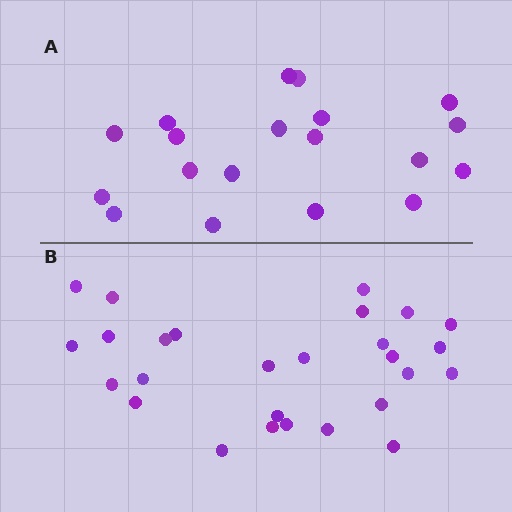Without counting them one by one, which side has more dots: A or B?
Region B (the bottom region) has more dots.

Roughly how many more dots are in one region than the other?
Region B has roughly 8 or so more dots than region A.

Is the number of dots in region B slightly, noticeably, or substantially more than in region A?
Region B has noticeably more, but not dramatically so. The ratio is roughly 1.4 to 1.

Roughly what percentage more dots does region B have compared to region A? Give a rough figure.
About 40% more.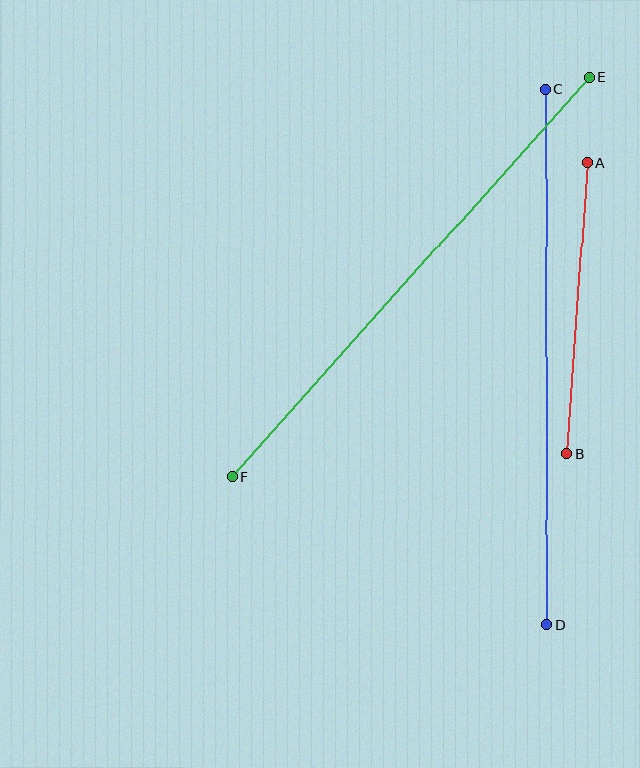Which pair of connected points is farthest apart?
Points C and D are farthest apart.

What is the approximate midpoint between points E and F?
The midpoint is at approximately (411, 277) pixels.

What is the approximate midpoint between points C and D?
The midpoint is at approximately (546, 357) pixels.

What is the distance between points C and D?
The distance is approximately 536 pixels.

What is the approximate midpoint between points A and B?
The midpoint is at approximately (577, 308) pixels.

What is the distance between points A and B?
The distance is approximately 292 pixels.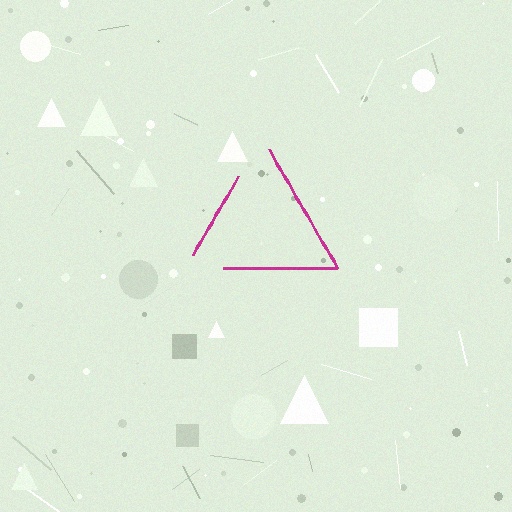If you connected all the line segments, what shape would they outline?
They would outline a triangle.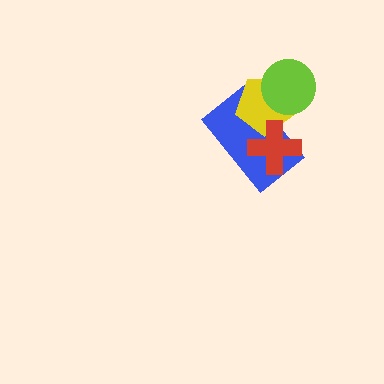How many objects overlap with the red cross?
2 objects overlap with the red cross.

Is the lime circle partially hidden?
No, no other shape covers it.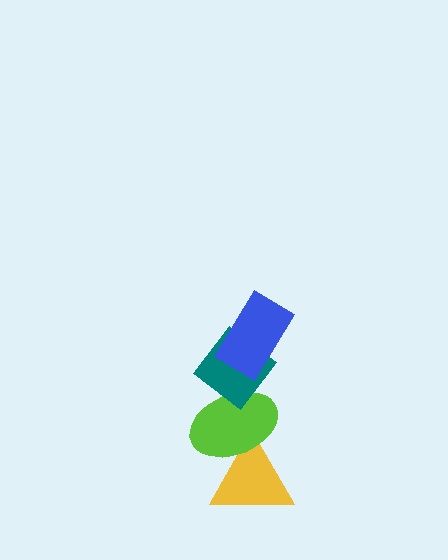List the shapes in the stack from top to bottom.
From top to bottom: the blue rectangle, the teal diamond, the lime ellipse, the yellow triangle.